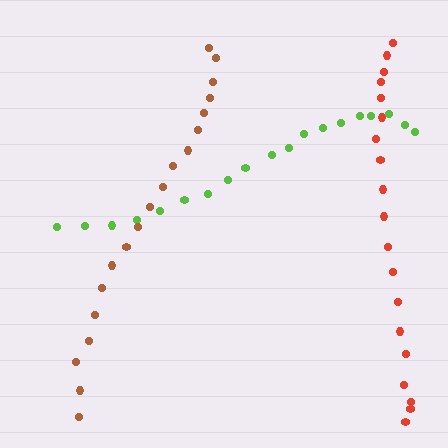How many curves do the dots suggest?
There are 3 distinct paths.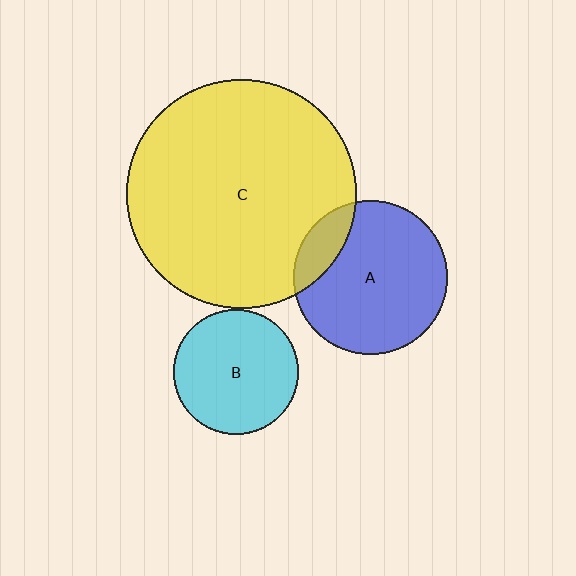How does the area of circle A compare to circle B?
Approximately 1.5 times.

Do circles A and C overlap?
Yes.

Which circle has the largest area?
Circle C (yellow).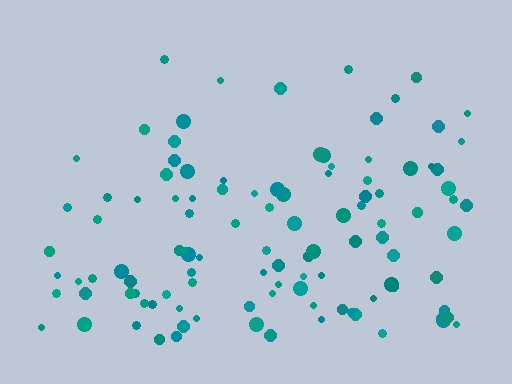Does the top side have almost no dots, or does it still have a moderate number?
Still a moderate number, just noticeably fewer than the bottom.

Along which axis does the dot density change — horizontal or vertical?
Vertical.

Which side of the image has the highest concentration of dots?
The bottom.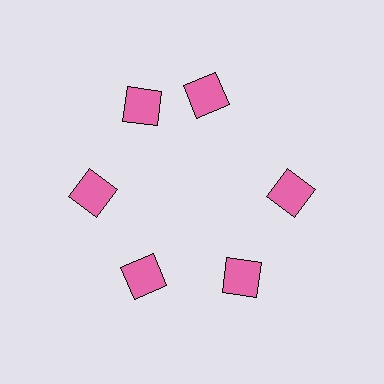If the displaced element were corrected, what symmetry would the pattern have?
It would have 6-fold rotational symmetry — the pattern would map onto itself every 60 degrees.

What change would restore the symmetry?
The symmetry would be restored by rotating it back into even spacing with its neighbors so that all 6 squares sit at equal angles and equal distance from the center.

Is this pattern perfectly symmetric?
No. The 6 pink squares are arranged in a ring, but one element near the 1 o'clock position is rotated out of alignment along the ring, breaking the 6-fold rotational symmetry.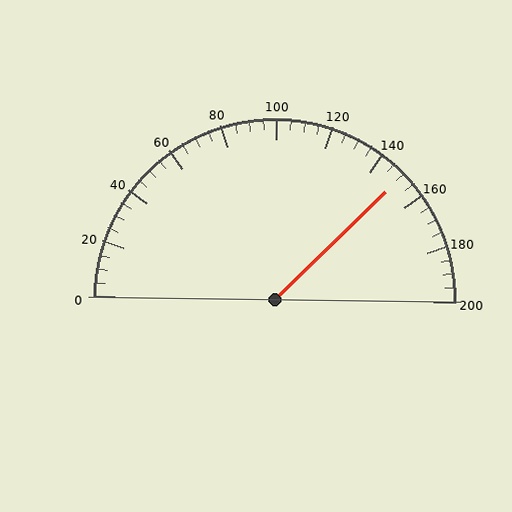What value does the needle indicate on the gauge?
The needle indicates approximately 150.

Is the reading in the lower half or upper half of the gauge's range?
The reading is in the upper half of the range (0 to 200).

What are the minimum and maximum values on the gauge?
The gauge ranges from 0 to 200.